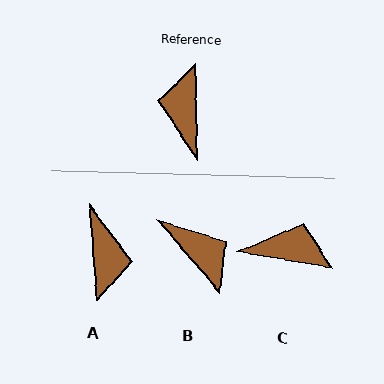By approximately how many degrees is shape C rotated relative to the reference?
Approximately 100 degrees clockwise.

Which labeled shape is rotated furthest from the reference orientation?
A, about 177 degrees away.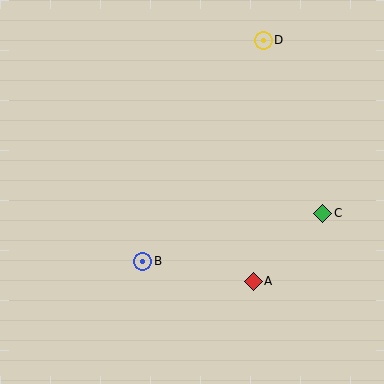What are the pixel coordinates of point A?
Point A is at (253, 281).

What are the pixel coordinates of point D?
Point D is at (263, 40).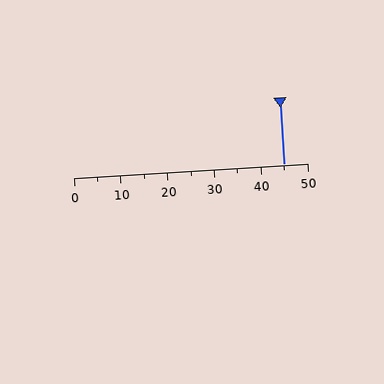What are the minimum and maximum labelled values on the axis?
The axis runs from 0 to 50.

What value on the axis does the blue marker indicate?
The marker indicates approximately 45.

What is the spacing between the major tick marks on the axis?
The major ticks are spaced 10 apart.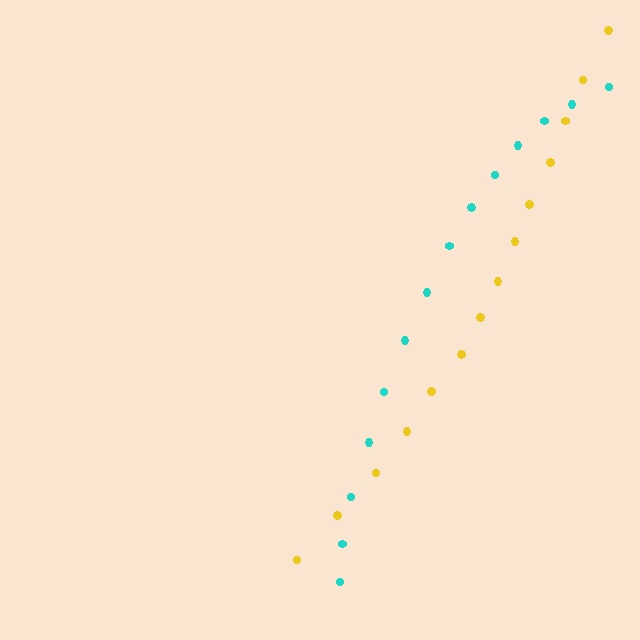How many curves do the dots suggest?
There are 2 distinct paths.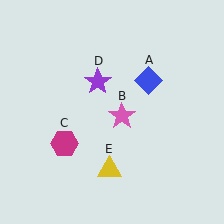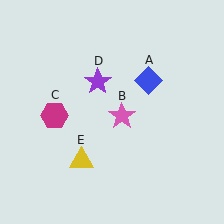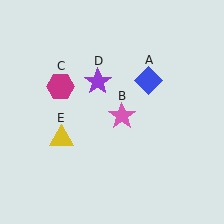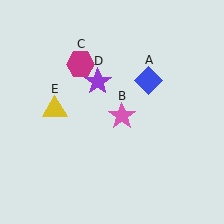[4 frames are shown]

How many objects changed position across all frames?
2 objects changed position: magenta hexagon (object C), yellow triangle (object E).